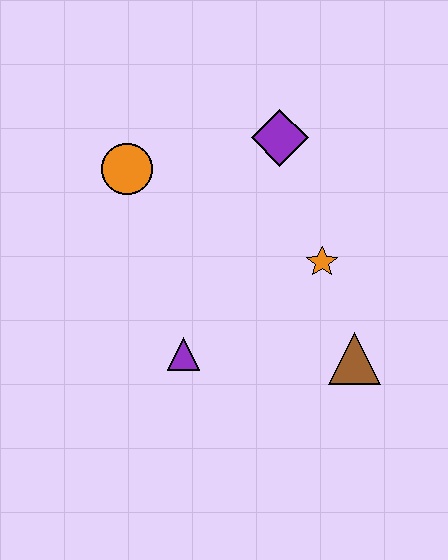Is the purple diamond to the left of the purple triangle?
No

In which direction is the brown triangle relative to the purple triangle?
The brown triangle is to the right of the purple triangle.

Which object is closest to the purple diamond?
The orange star is closest to the purple diamond.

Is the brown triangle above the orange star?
No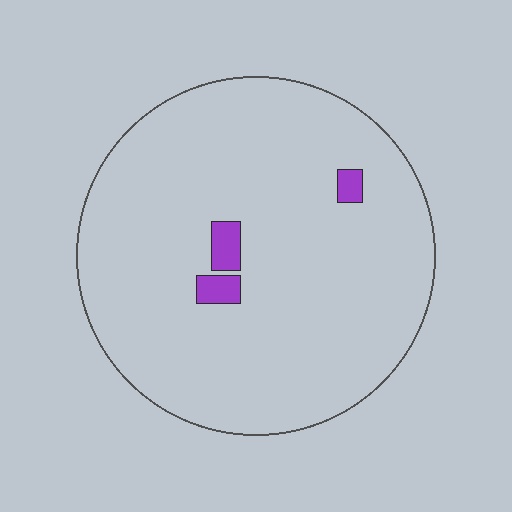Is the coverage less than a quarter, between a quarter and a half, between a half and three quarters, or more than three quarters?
Less than a quarter.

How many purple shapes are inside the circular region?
3.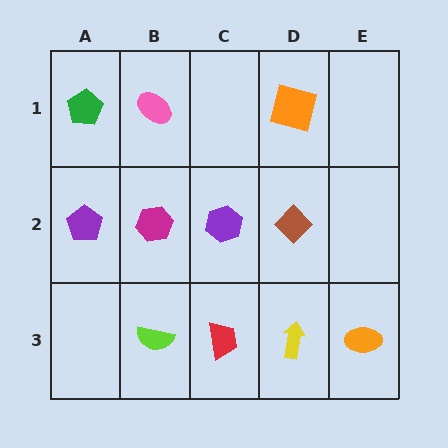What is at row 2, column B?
A magenta hexagon.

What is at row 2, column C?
A purple hexagon.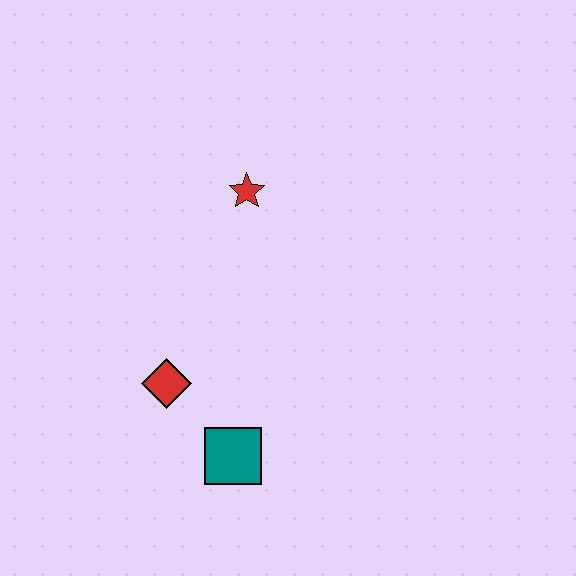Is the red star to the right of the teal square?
Yes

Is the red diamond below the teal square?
No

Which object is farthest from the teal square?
The red star is farthest from the teal square.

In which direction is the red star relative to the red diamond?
The red star is above the red diamond.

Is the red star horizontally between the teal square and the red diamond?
No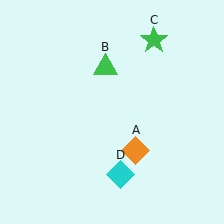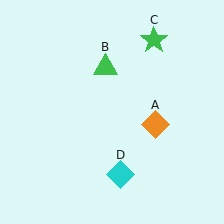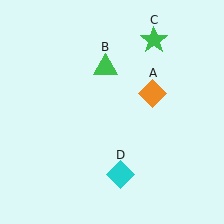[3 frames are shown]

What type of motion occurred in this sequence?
The orange diamond (object A) rotated counterclockwise around the center of the scene.